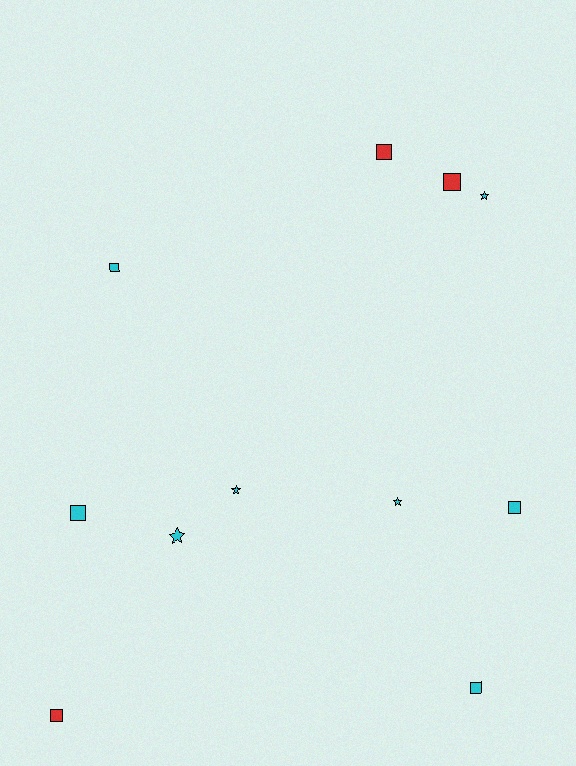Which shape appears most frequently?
Square, with 7 objects.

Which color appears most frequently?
Cyan, with 8 objects.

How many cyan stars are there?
There are 4 cyan stars.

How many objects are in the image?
There are 11 objects.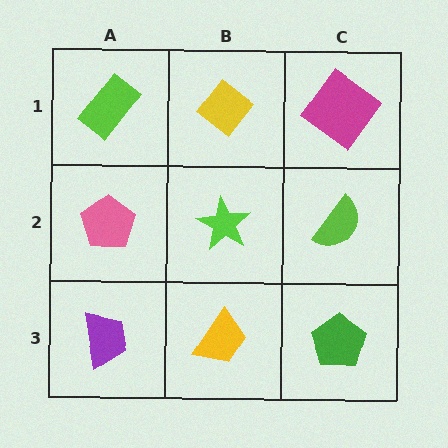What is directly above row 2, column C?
A magenta diamond.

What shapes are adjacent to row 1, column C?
A lime semicircle (row 2, column C), a yellow diamond (row 1, column B).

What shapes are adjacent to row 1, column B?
A lime star (row 2, column B), a lime rectangle (row 1, column A), a magenta diamond (row 1, column C).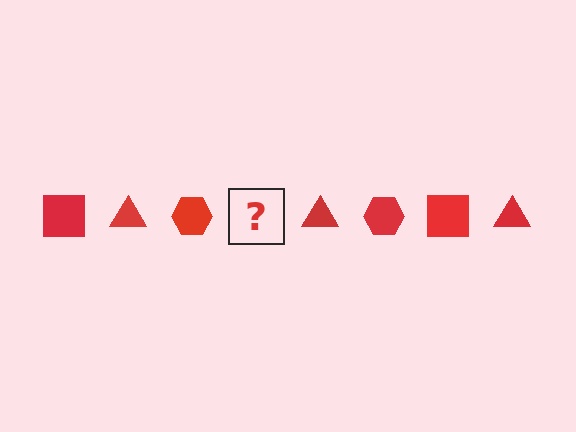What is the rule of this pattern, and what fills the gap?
The rule is that the pattern cycles through square, triangle, hexagon shapes in red. The gap should be filled with a red square.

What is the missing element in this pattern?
The missing element is a red square.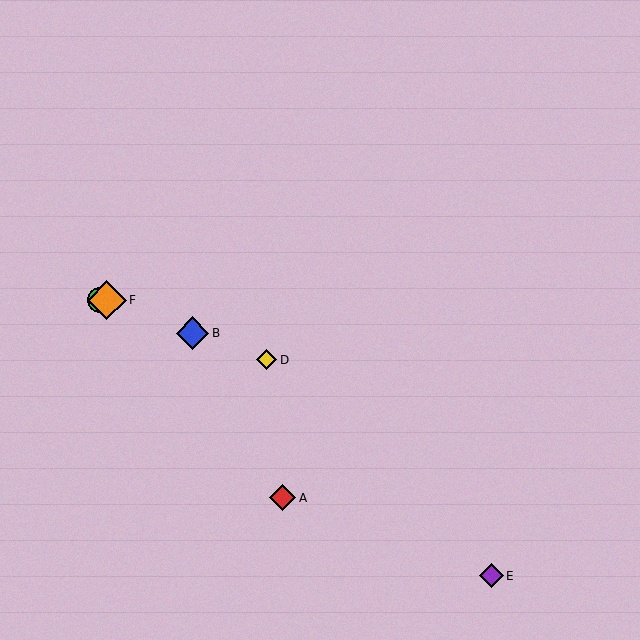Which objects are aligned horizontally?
Objects C, F are aligned horizontally.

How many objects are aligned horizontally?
2 objects (C, F) are aligned horizontally.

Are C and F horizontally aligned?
Yes, both are at y≈300.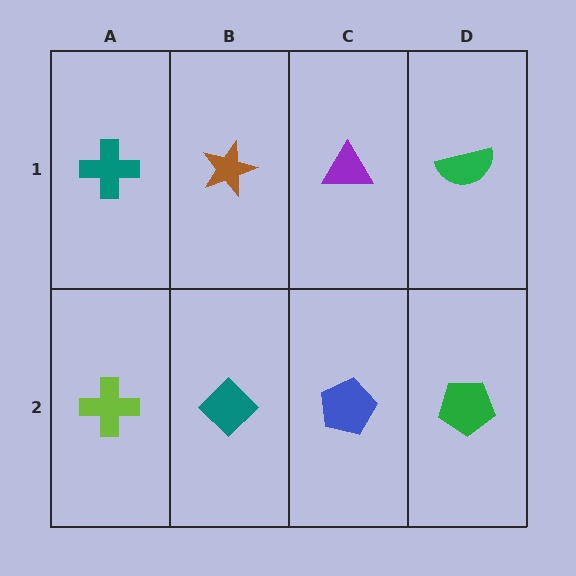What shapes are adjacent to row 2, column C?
A purple triangle (row 1, column C), a teal diamond (row 2, column B), a green pentagon (row 2, column D).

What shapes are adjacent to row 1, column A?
A lime cross (row 2, column A), a brown star (row 1, column B).